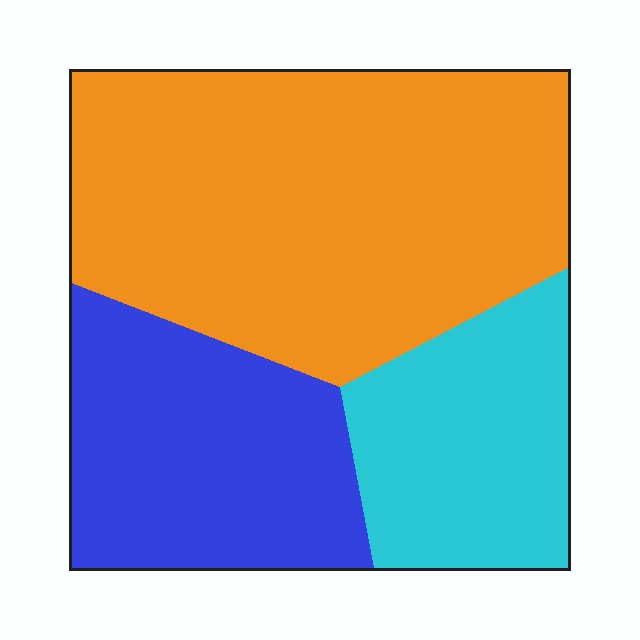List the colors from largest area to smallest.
From largest to smallest: orange, blue, cyan.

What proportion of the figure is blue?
Blue covers about 25% of the figure.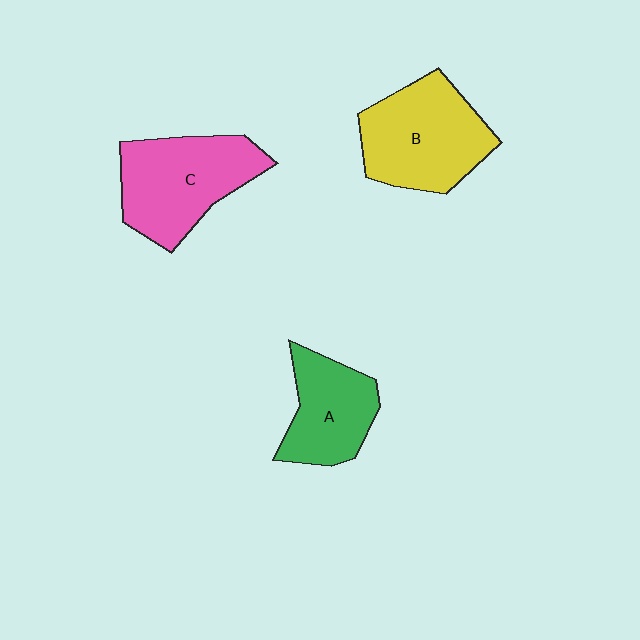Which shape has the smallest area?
Shape A (green).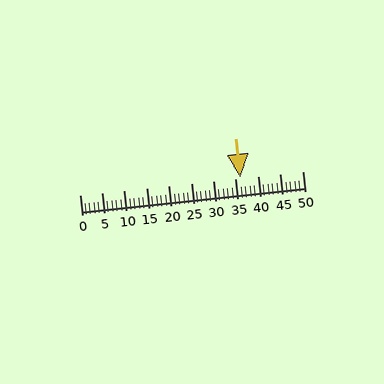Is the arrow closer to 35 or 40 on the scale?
The arrow is closer to 35.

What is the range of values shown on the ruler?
The ruler shows values from 0 to 50.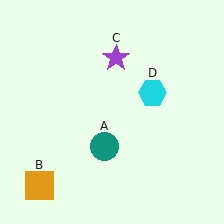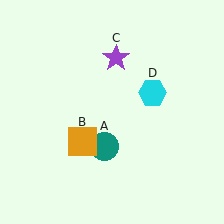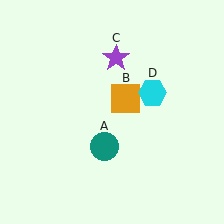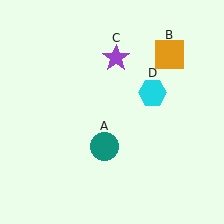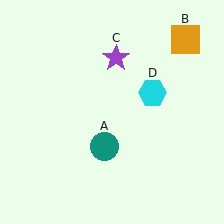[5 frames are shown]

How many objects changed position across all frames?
1 object changed position: orange square (object B).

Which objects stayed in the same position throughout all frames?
Teal circle (object A) and purple star (object C) and cyan hexagon (object D) remained stationary.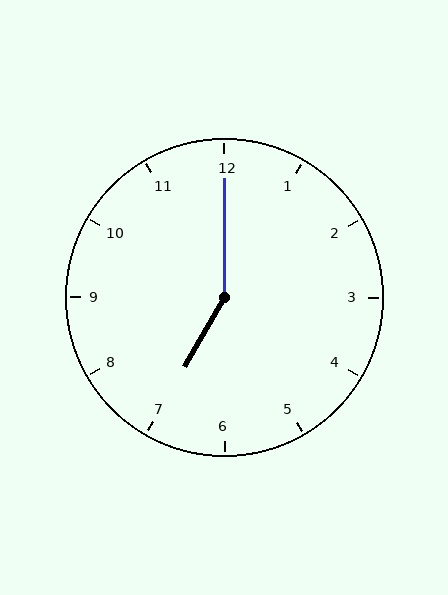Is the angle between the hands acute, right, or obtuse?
It is obtuse.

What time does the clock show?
7:00.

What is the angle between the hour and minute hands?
Approximately 150 degrees.